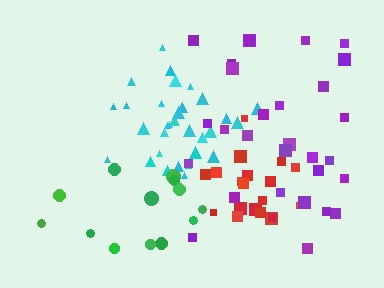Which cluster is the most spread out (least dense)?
Green.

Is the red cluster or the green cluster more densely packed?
Red.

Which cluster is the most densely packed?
Red.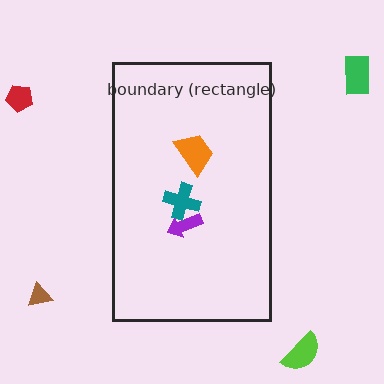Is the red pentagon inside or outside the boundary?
Outside.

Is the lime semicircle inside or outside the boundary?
Outside.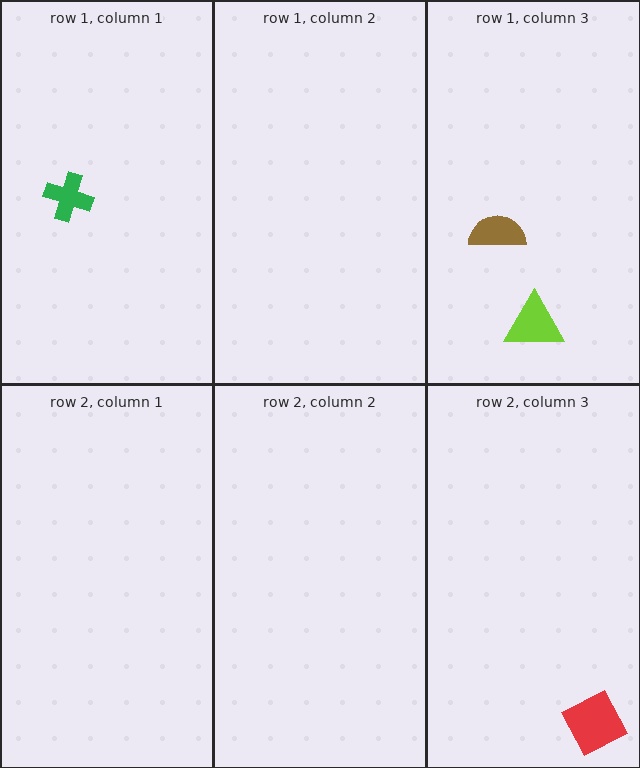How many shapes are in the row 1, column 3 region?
2.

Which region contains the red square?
The row 2, column 3 region.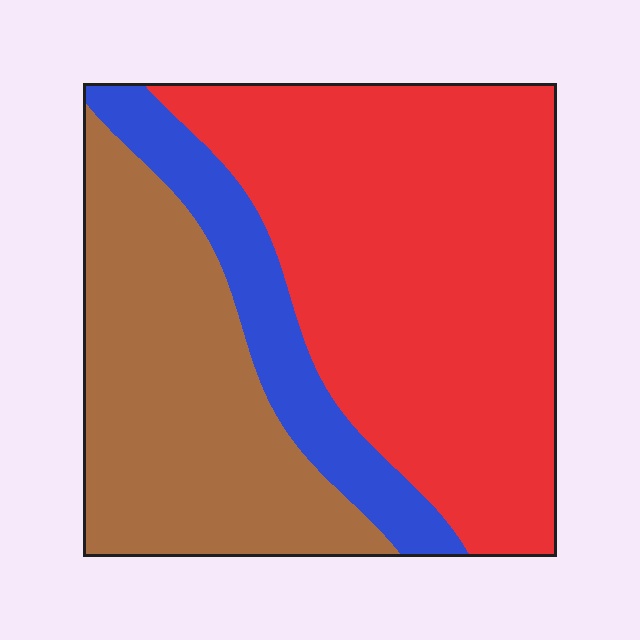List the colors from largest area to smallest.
From largest to smallest: red, brown, blue.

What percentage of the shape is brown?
Brown covers around 35% of the shape.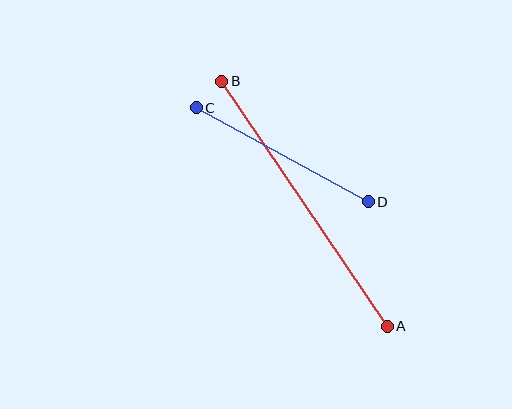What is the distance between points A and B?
The distance is approximately 296 pixels.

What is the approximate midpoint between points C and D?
The midpoint is at approximately (282, 155) pixels.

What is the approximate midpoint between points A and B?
The midpoint is at approximately (304, 204) pixels.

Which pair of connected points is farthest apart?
Points A and B are farthest apart.